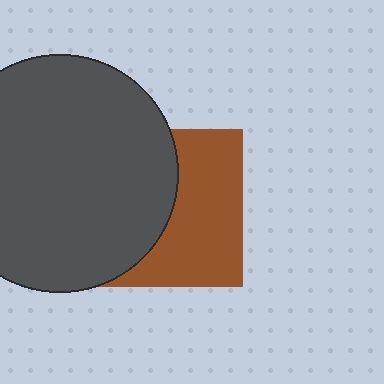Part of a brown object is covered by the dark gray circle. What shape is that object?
It is a square.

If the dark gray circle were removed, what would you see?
You would see the complete brown square.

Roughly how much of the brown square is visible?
About half of it is visible (roughly 51%).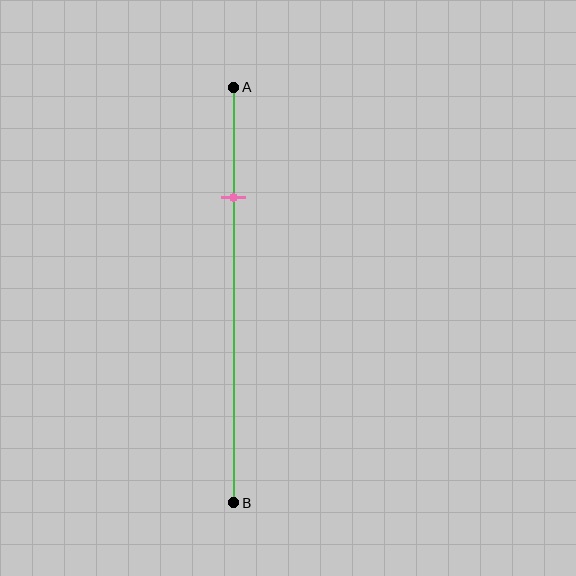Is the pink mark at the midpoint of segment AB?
No, the mark is at about 25% from A, not at the 50% midpoint.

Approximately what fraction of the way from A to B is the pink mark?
The pink mark is approximately 25% of the way from A to B.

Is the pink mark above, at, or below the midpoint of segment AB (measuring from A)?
The pink mark is above the midpoint of segment AB.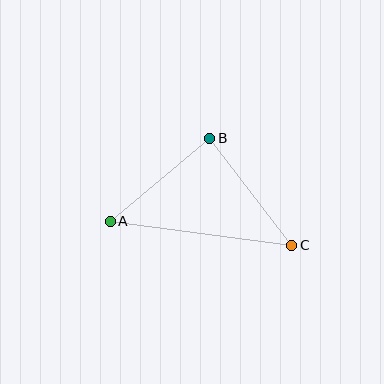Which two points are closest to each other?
Points A and B are closest to each other.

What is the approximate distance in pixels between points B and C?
The distance between B and C is approximately 135 pixels.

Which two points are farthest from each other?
Points A and C are farthest from each other.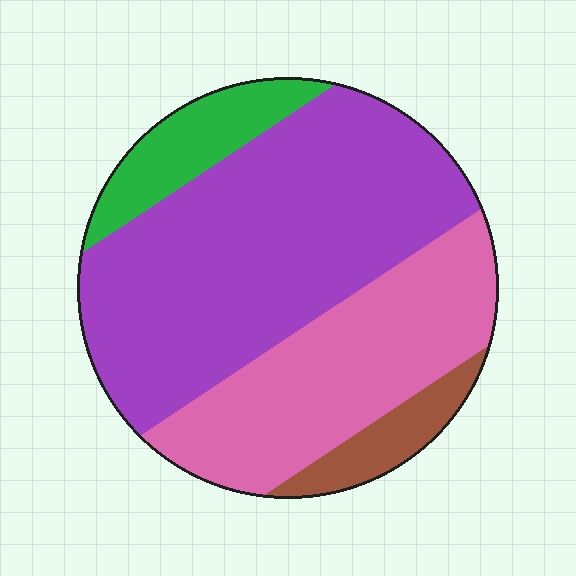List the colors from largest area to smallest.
From largest to smallest: purple, pink, green, brown.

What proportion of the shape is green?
Green covers about 10% of the shape.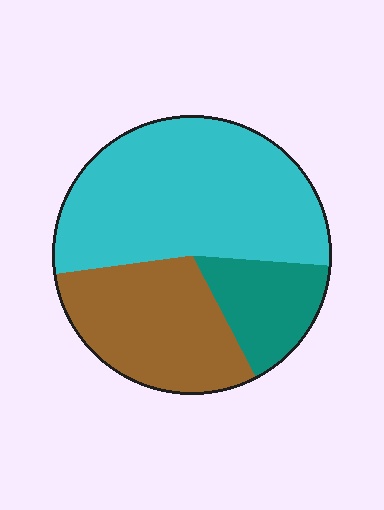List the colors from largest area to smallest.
From largest to smallest: cyan, brown, teal.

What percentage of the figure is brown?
Brown takes up between a quarter and a half of the figure.